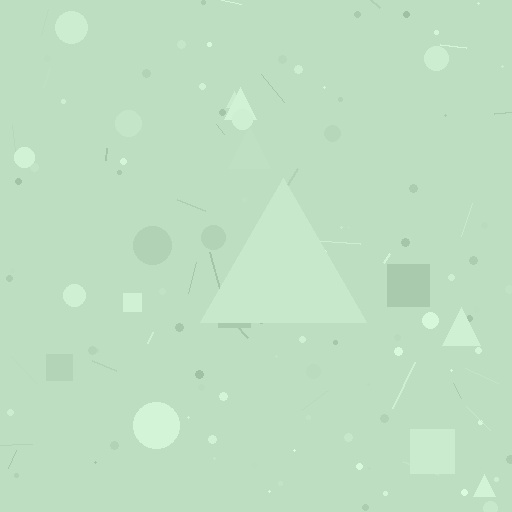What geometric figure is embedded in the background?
A triangle is embedded in the background.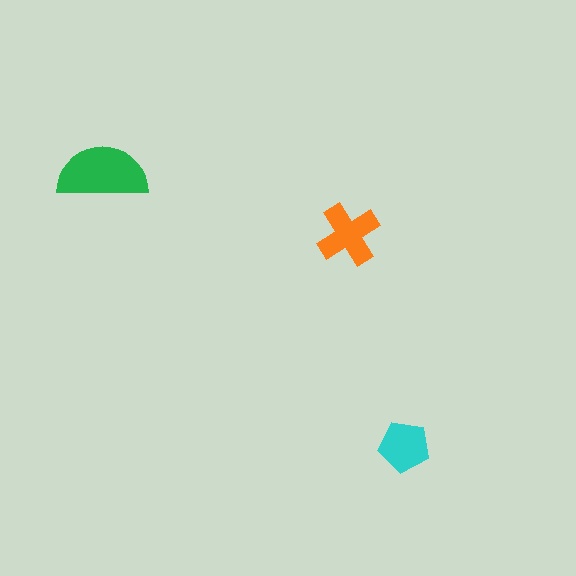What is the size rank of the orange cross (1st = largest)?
2nd.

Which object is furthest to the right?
The cyan pentagon is rightmost.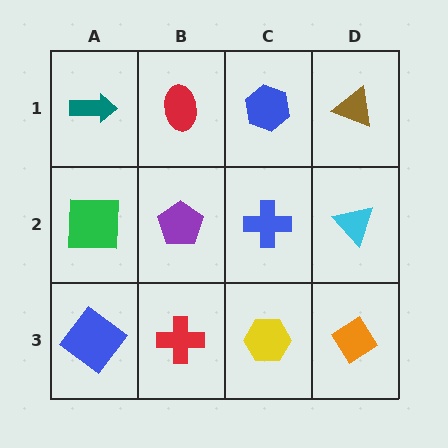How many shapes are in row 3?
4 shapes.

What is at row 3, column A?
A blue diamond.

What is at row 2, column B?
A purple pentagon.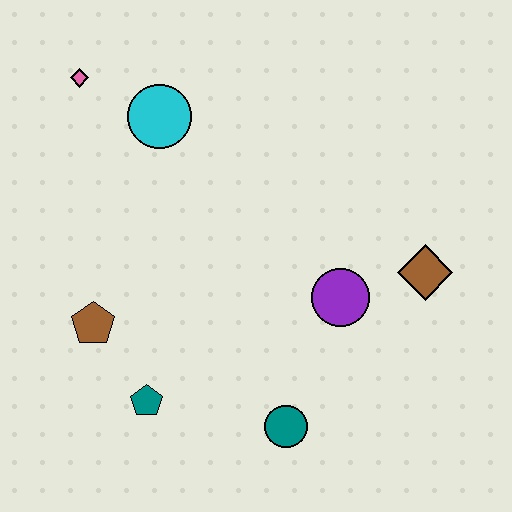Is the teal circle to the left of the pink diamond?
No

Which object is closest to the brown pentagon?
The teal pentagon is closest to the brown pentagon.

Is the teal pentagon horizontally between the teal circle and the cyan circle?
No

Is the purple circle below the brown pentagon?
No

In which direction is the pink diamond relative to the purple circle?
The pink diamond is to the left of the purple circle.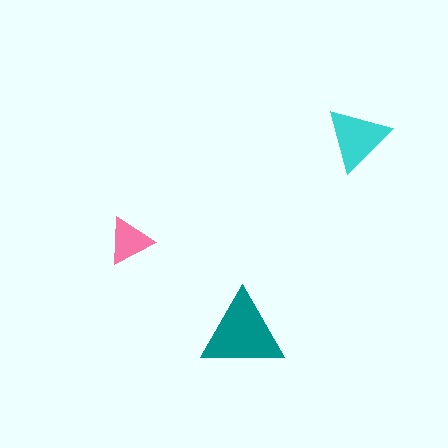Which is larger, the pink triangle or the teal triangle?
The teal one.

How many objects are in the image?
There are 3 objects in the image.